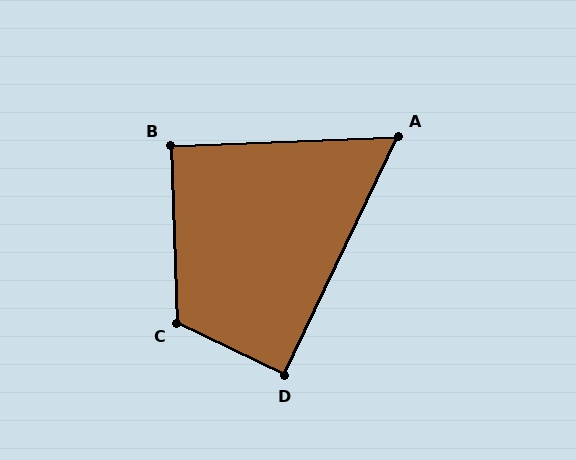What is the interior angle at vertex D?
Approximately 90 degrees (approximately right).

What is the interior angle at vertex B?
Approximately 90 degrees (approximately right).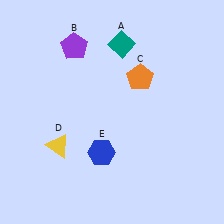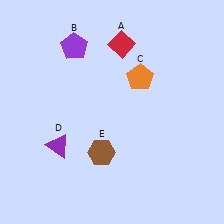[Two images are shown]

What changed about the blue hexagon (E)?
In Image 1, E is blue. In Image 2, it changed to brown.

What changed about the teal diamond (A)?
In Image 1, A is teal. In Image 2, it changed to red.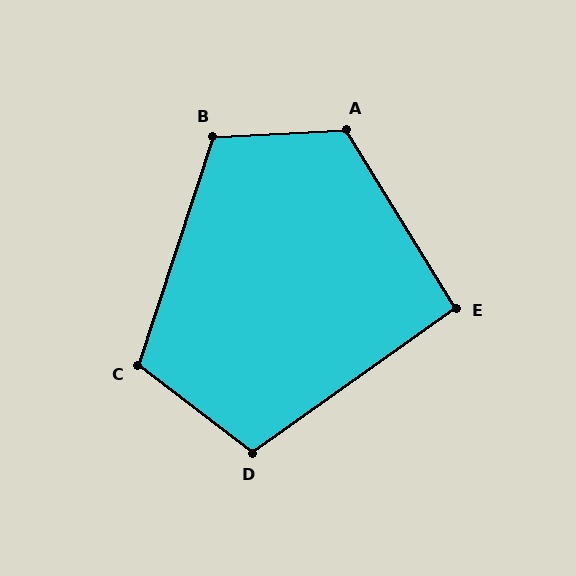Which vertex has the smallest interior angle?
E, at approximately 94 degrees.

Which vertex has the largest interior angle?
A, at approximately 118 degrees.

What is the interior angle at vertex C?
Approximately 109 degrees (obtuse).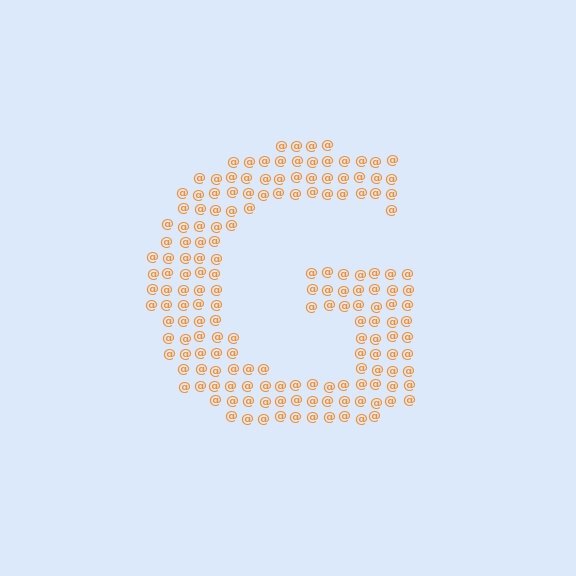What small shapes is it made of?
It is made of small at signs.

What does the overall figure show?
The overall figure shows the letter G.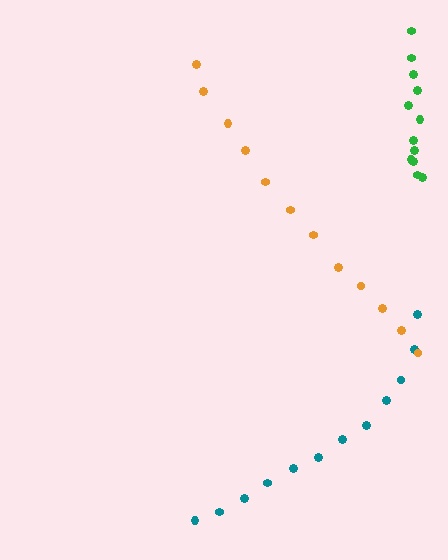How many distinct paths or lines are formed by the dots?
There are 3 distinct paths.